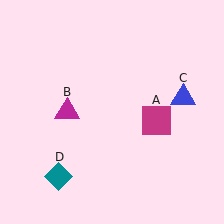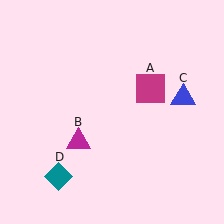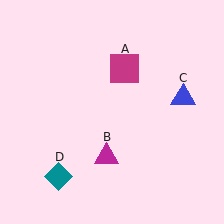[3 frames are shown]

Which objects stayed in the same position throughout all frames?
Blue triangle (object C) and teal diamond (object D) remained stationary.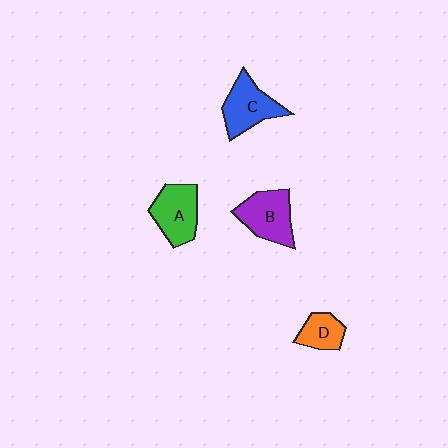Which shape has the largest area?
Shape B (purple).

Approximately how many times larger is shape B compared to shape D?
Approximately 1.7 times.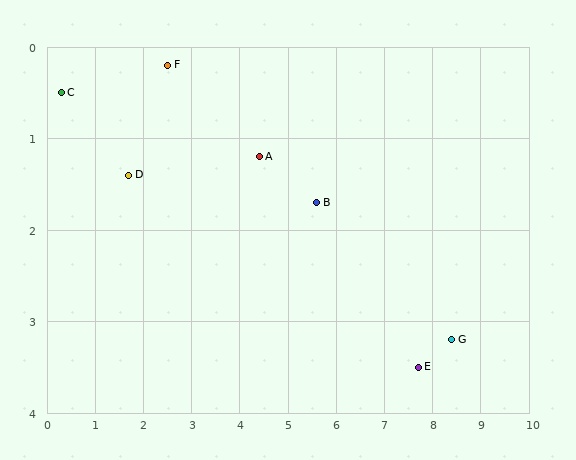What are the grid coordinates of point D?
Point D is at approximately (1.7, 1.4).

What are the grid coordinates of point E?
Point E is at approximately (7.7, 3.5).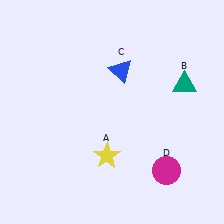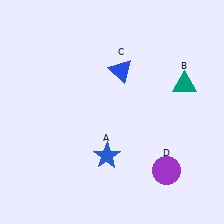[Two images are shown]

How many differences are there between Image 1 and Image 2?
There are 2 differences between the two images.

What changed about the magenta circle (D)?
In Image 1, D is magenta. In Image 2, it changed to purple.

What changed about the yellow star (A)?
In Image 1, A is yellow. In Image 2, it changed to blue.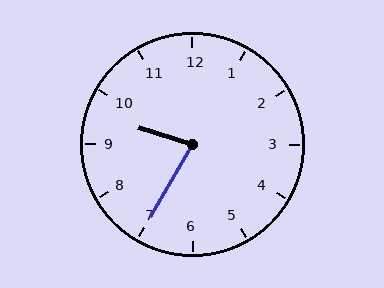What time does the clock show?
9:35.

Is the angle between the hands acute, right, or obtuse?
It is acute.